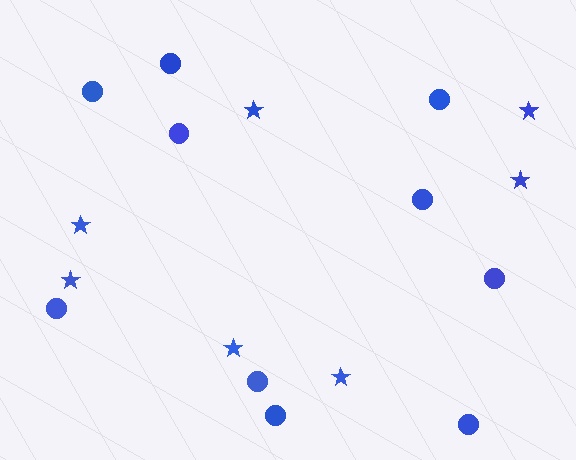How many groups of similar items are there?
There are 2 groups: one group of circles (10) and one group of stars (7).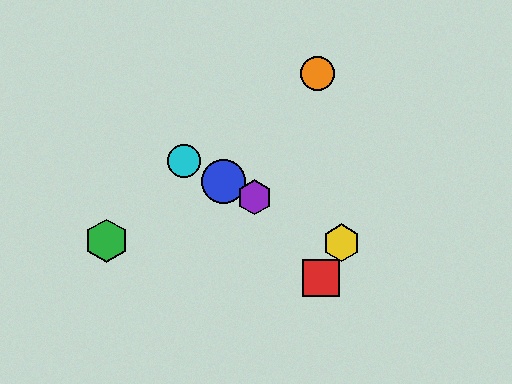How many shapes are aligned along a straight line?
4 shapes (the blue circle, the yellow hexagon, the purple hexagon, the cyan circle) are aligned along a straight line.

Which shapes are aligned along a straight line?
The blue circle, the yellow hexagon, the purple hexagon, the cyan circle are aligned along a straight line.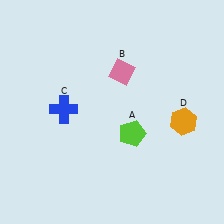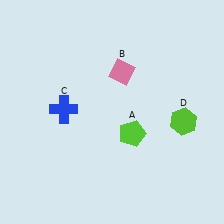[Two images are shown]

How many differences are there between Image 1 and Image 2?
There is 1 difference between the two images.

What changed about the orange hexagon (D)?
In Image 1, D is orange. In Image 2, it changed to lime.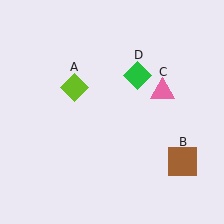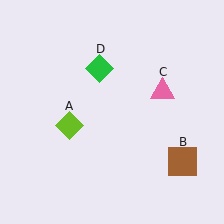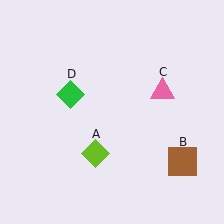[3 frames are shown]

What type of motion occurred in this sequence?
The lime diamond (object A), green diamond (object D) rotated counterclockwise around the center of the scene.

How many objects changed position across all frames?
2 objects changed position: lime diamond (object A), green diamond (object D).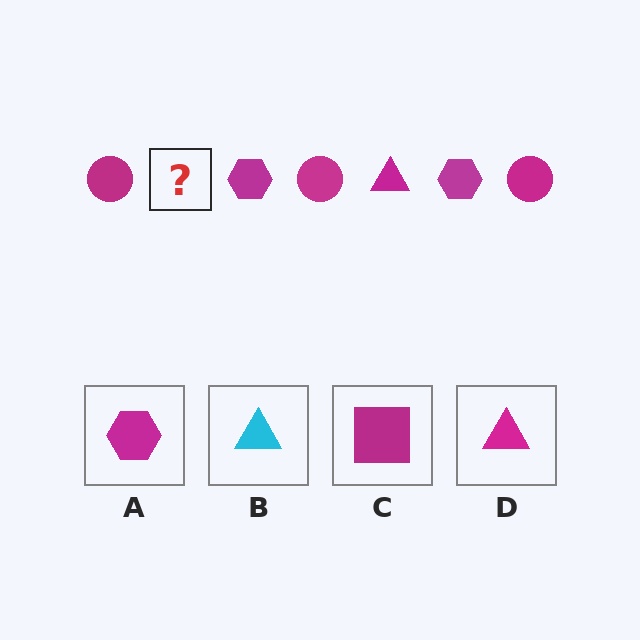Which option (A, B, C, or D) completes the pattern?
D.